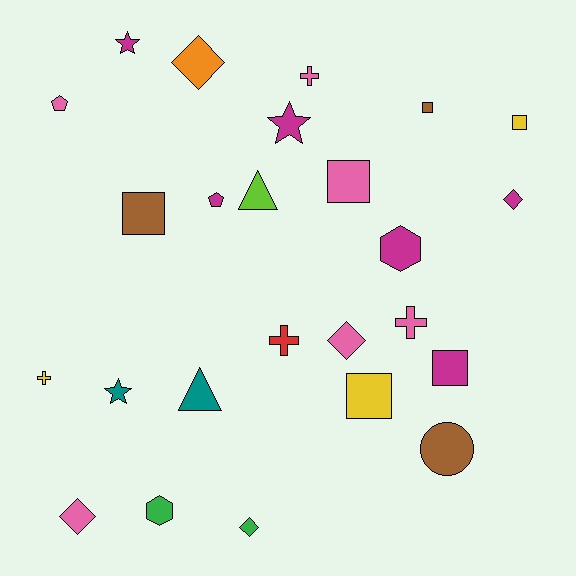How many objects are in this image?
There are 25 objects.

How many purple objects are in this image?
There are no purple objects.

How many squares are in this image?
There are 6 squares.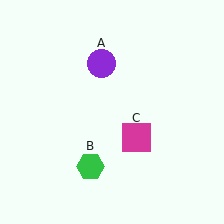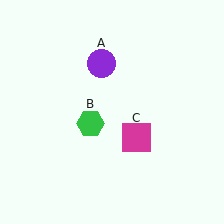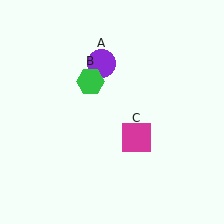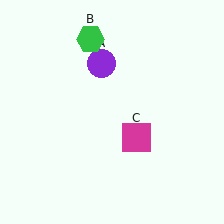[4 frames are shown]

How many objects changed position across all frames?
1 object changed position: green hexagon (object B).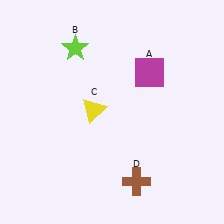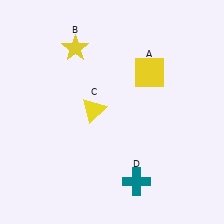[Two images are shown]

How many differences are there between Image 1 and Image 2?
There are 3 differences between the two images.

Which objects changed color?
A changed from magenta to yellow. B changed from lime to yellow. D changed from brown to teal.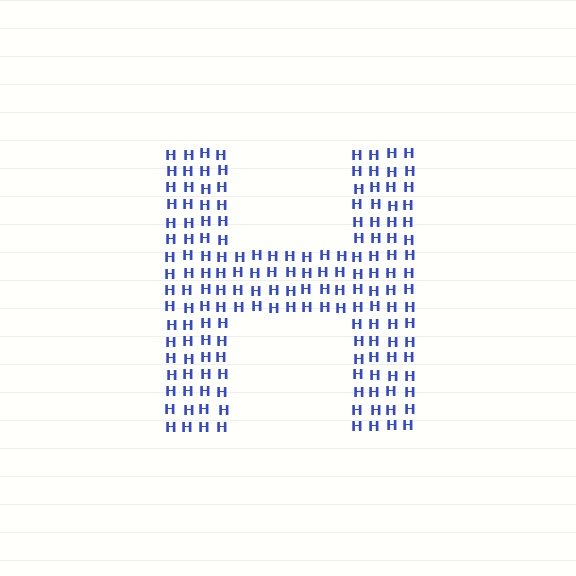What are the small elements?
The small elements are letter H's.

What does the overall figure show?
The overall figure shows the letter H.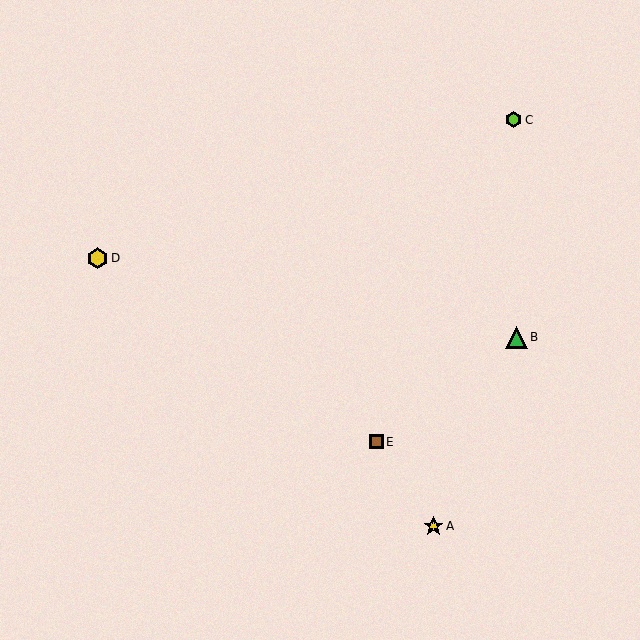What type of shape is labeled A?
Shape A is a yellow star.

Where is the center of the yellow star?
The center of the yellow star is at (434, 526).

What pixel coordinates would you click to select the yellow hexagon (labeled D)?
Click at (97, 258) to select the yellow hexagon D.